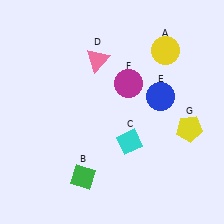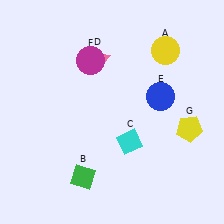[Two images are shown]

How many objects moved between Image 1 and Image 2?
1 object moved between the two images.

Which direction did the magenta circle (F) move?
The magenta circle (F) moved left.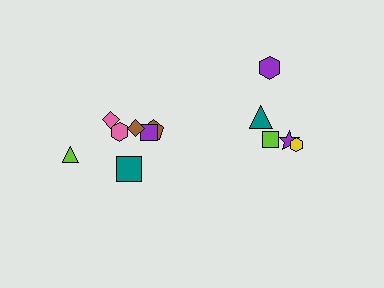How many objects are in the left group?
There are 7 objects.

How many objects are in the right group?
There are 5 objects.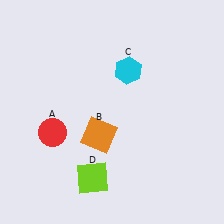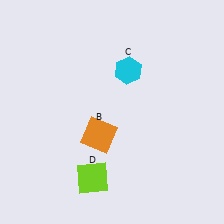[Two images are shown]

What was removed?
The red circle (A) was removed in Image 2.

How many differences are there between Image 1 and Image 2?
There is 1 difference between the two images.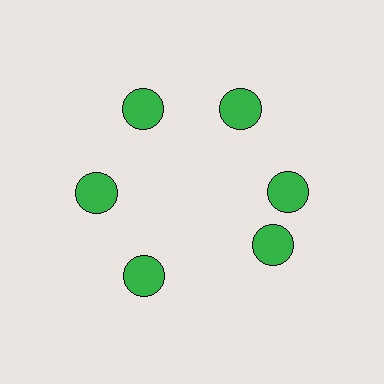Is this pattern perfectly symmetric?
No. The 6 green circles are arranged in a ring, but one element near the 5 o'clock position is rotated out of alignment along the ring, breaking the 6-fold rotational symmetry.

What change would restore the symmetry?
The symmetry would be restored by rotating it back into even spacing with its neighbors so that all 6 circles sit at equal angles and equal distance from the center.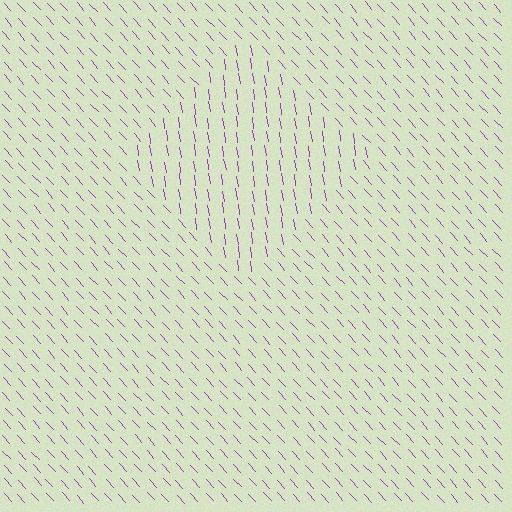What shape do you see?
I see a diamond.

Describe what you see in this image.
The image is filled with small purple line segments. A diamond region in the image has lines oriented differently from the surrounding lines, creating a visible texture boundary.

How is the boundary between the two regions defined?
The boundary is defined purely by a change in line orientation (approximately 33 degrees difference). All lines are the same color and thickness.